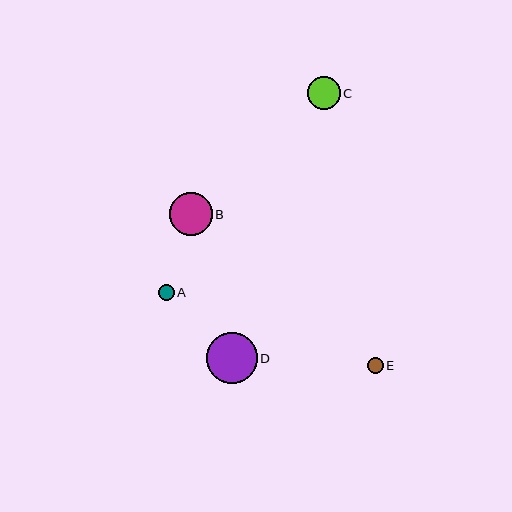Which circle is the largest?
Circle D is the largest with a size of approximately 51 pixels.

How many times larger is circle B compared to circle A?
Circle B is approximately 2.7 times the size of circle A.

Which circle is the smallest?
Circle E is the smallest with a size of approximately 16 pixels.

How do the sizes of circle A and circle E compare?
Circle A and circle E are approximately the same size.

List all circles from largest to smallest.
From largest to smallest: D, B, C, A, E.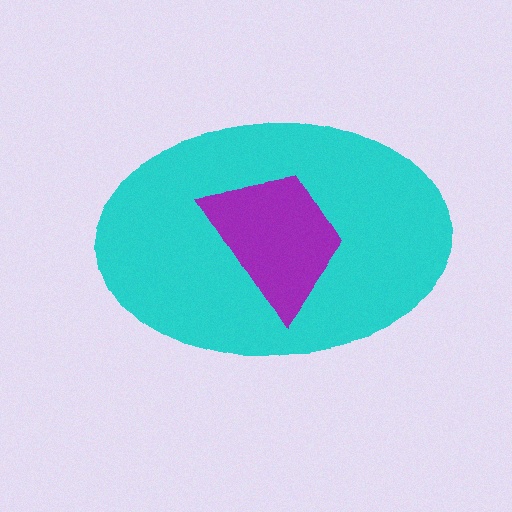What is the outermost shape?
The cyan ellipse.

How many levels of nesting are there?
2.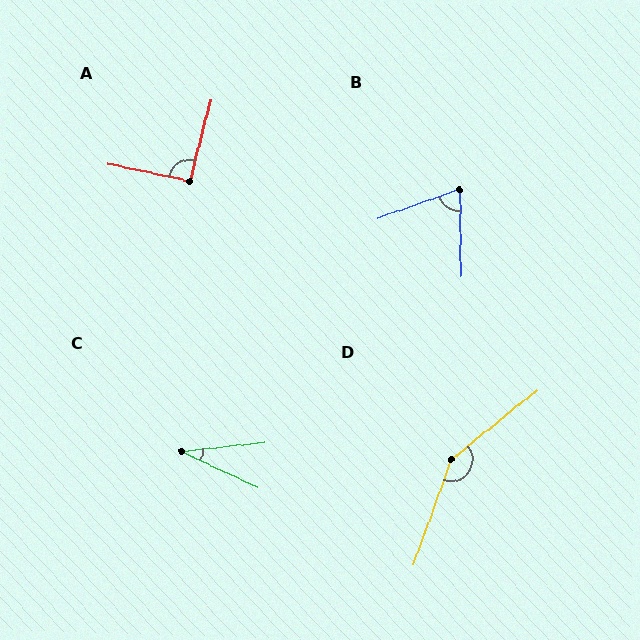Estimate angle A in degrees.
Approximately 93 degrees.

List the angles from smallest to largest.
C (32°), B (71°), A (93°), D (149°).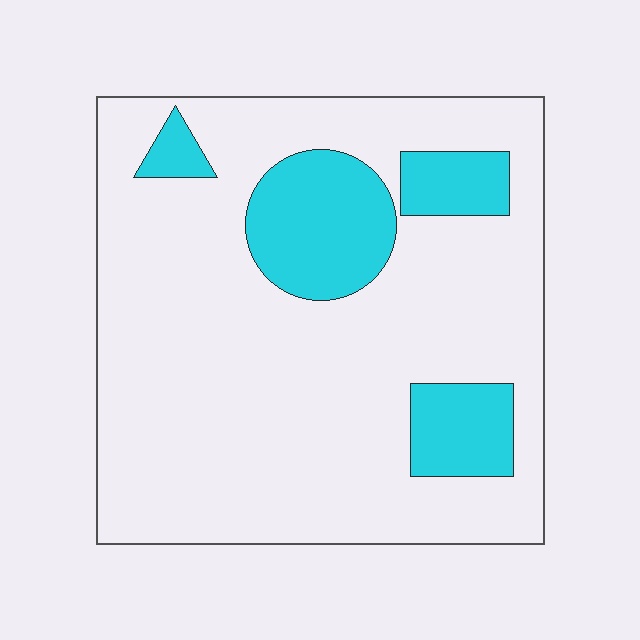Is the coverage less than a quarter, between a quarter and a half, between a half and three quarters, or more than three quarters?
Less than a quarter.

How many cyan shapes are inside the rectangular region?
4.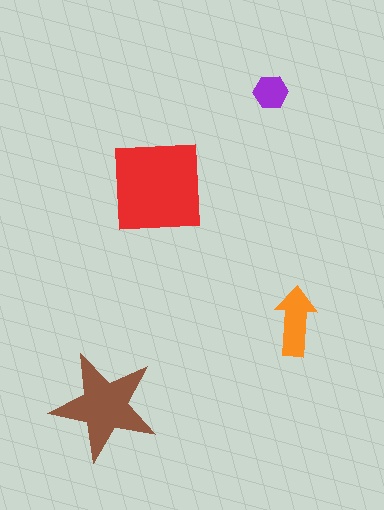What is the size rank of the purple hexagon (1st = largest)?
4th.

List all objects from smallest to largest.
The purple hexagon, the orange arrow, the brown star, the red square.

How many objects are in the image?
There are 4 objects in the image.